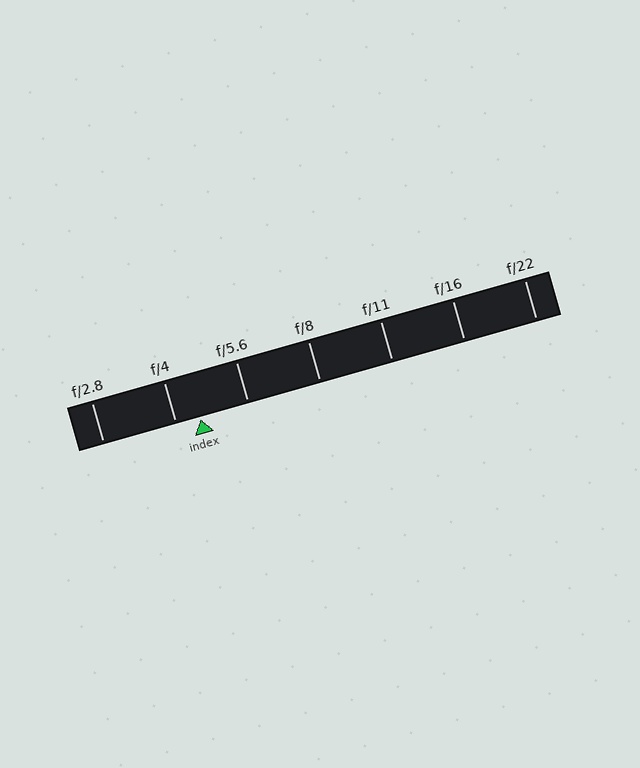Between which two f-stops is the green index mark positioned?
The index mark is between f/4 and f/5.6.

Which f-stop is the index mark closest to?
The index mark is closest to f/4.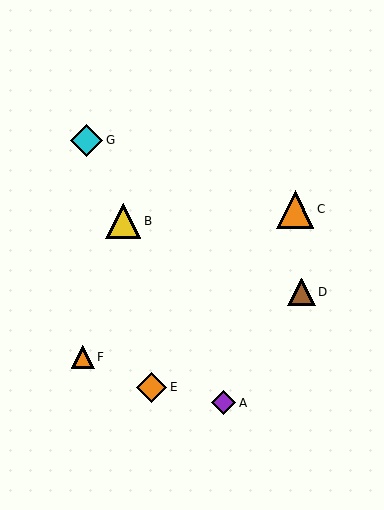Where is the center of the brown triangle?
The center of the brown triangle is at (301, 292).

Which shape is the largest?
The orange triangle (labeled C) is the largest.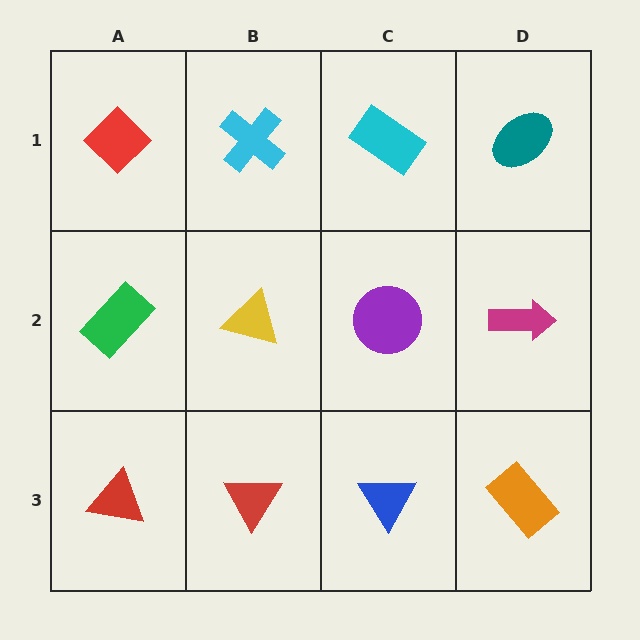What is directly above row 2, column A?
A red diamond.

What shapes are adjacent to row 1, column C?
A purple circle (row 2, column C), a cyan cross (row 1, column B), a teal ellipse (row 1, column D).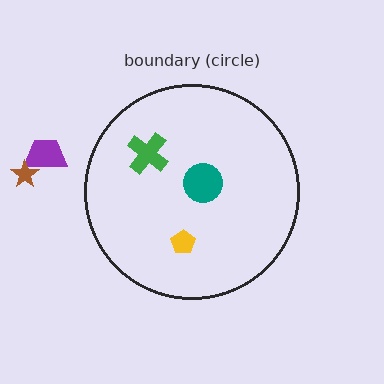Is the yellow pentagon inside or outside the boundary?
Inside.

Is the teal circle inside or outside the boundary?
Inside.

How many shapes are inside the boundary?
3 inside, 2 outside.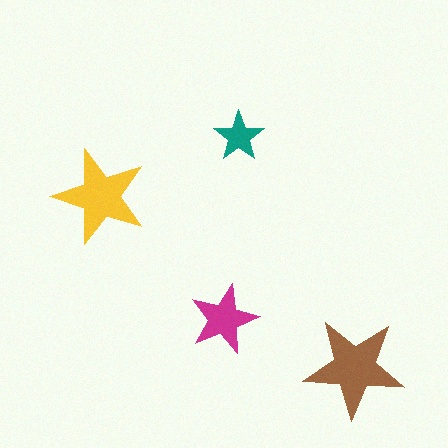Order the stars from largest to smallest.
the brown one, the yellow one, the magenta one, the teal one.